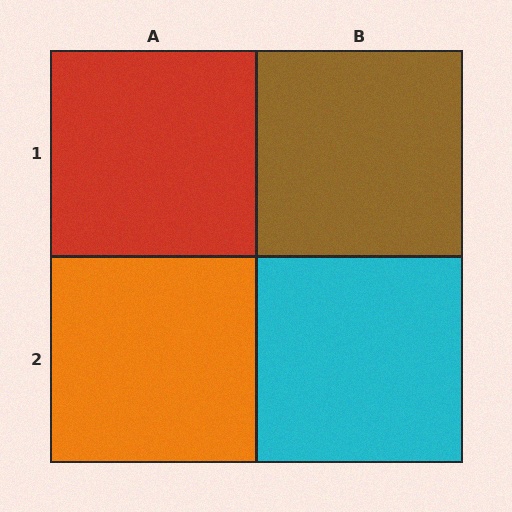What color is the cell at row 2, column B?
Cyan.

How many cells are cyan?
1 cell is cyan.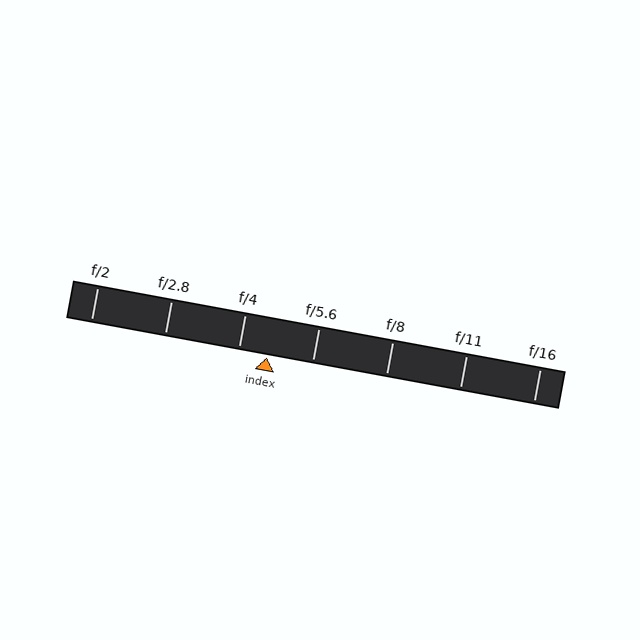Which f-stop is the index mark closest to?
The index mark is closest to f/4.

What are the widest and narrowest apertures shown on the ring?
The widest aperture shown is f/2 and the narrowest is f/16.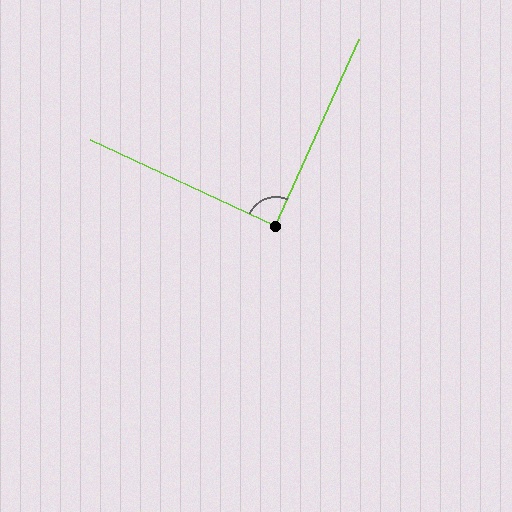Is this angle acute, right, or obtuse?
It is approximately a right angle.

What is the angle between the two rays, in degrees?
Approximately 89 degrees.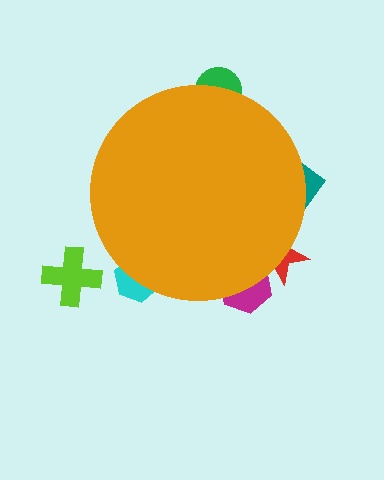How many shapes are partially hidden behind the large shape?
5 shapes are partially hidden.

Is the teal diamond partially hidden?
Yes, the teal diamond is partially hidden behind the orange circle.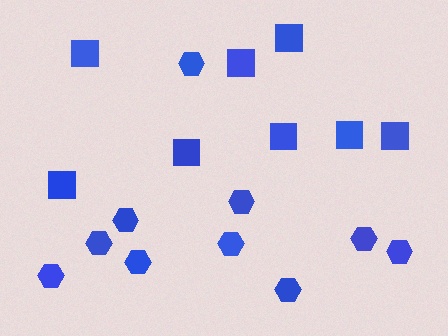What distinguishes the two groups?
There are 2 groups: one group of hexagons (10) and one group of squares (8).